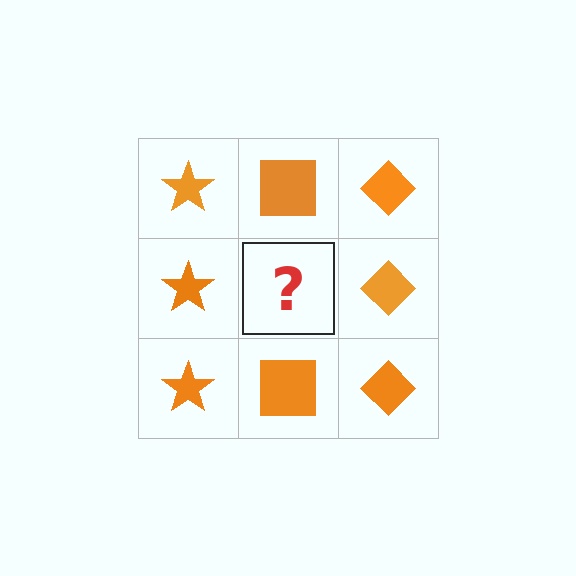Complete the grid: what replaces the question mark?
The question mark should be replaced with an orange square.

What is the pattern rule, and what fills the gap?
The rule is that each column has a consistent shape. The gap should be filled with an orange square.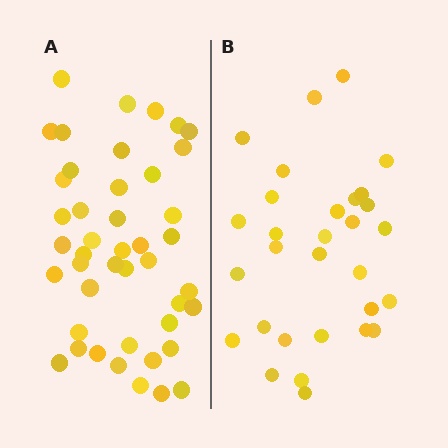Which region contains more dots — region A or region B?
Region A (the left region) has more dots.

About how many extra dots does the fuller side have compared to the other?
Region A has approximately 15 more dots than region B.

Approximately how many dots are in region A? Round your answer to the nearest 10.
About 40 dots. (The exact count is 44, which rounds to 40.)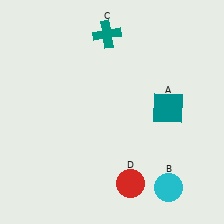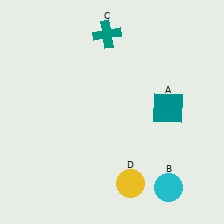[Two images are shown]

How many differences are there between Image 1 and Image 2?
There is 1 difference between the two images.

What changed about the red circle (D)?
In Image 1, D is red. In Image 2, it changed to yellow.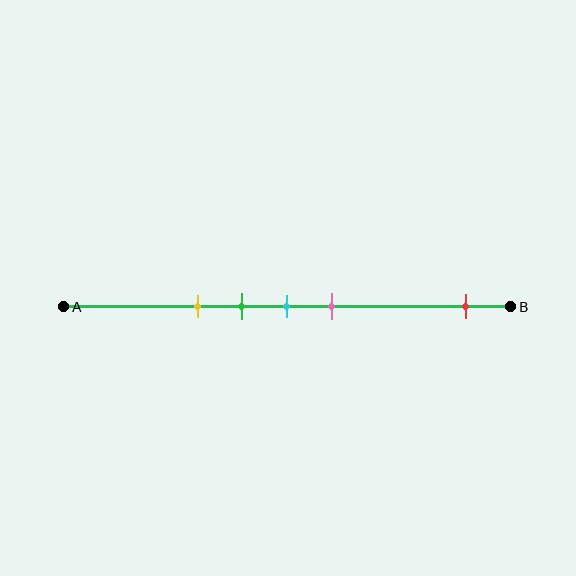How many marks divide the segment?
There are 5 marks dividing the segment.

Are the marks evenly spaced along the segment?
No, the marks are not evenly spaced.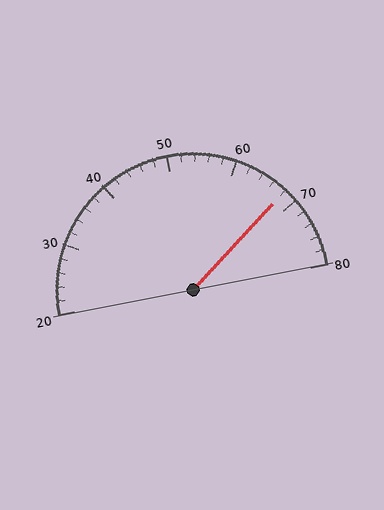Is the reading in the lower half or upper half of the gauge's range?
The reading is in the upper half of the range (20 to 80).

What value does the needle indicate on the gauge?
The needle indicates approximately 68.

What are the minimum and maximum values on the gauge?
The gauge ranges from 20 to 80.